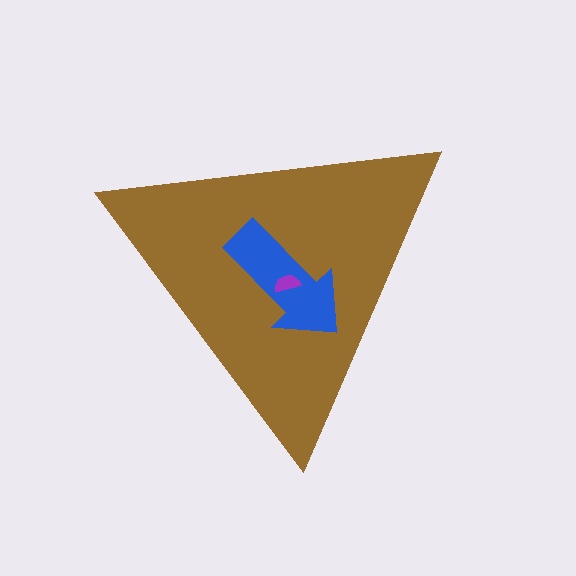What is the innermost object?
The purple semicircle.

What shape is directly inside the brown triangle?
The blue arrow.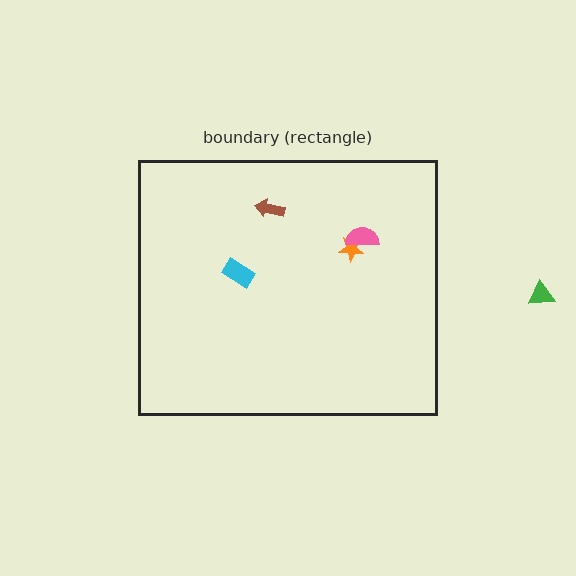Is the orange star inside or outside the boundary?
Inside.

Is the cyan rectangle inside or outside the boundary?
Inside.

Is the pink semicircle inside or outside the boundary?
Inside.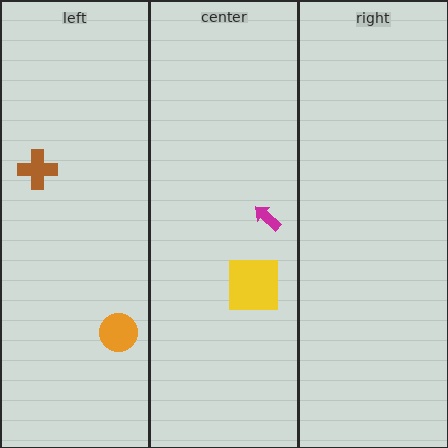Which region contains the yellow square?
The center region.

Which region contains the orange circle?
The left region.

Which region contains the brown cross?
The left region.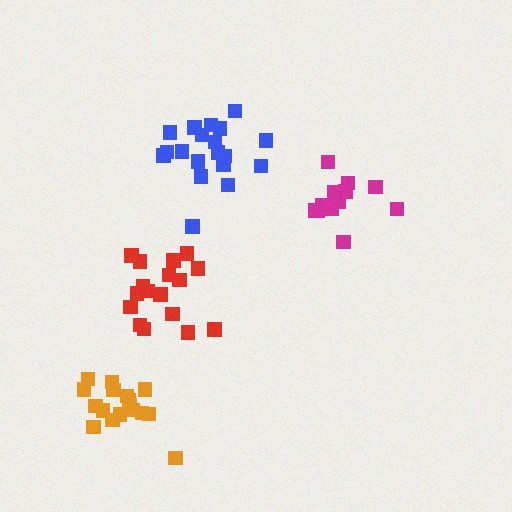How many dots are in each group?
Group 1: 14 dots, Group 2: 17 dots, Group 3: 17 dots, Group 4: 19 dots (67 total).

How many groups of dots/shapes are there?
There are 4 groups.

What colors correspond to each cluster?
The clusters are colored: magenta, orange, red, blue.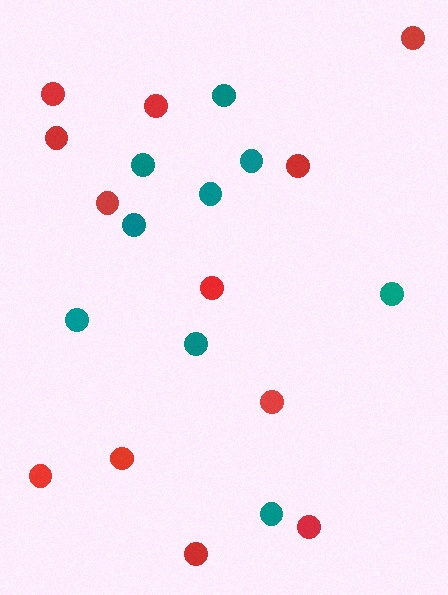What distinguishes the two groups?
There are 2 groups: one group of teal circles (9) and one group of red circles (12).